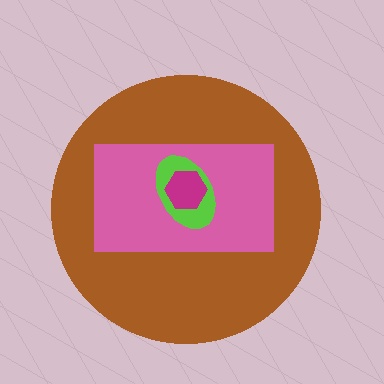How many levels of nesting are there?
4.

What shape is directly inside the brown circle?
The pink rectangle.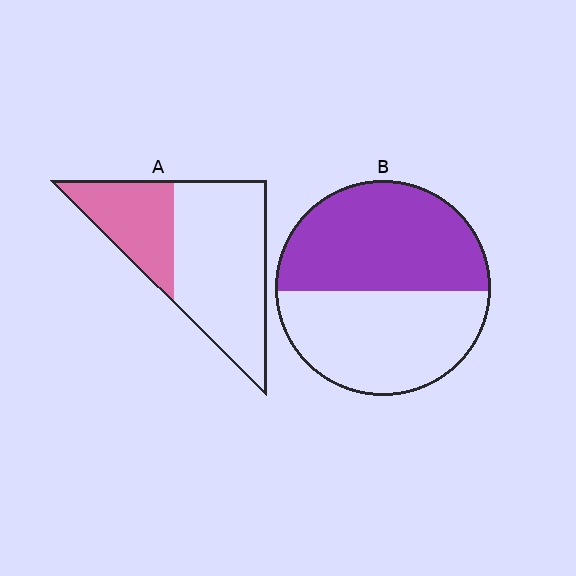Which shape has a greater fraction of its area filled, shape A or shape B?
Shape B.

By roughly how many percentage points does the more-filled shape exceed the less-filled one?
By roughly 20 percentage points (B over A).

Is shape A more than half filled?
No.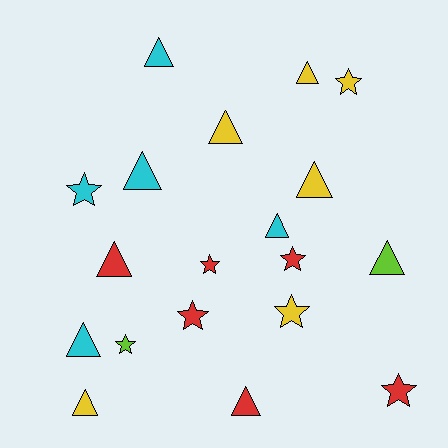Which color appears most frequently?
Yellow, with 6 objects.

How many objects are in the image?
There are 19 objects.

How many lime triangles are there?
There is 1 lime triangle.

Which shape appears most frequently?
Triangle, with 11 objects.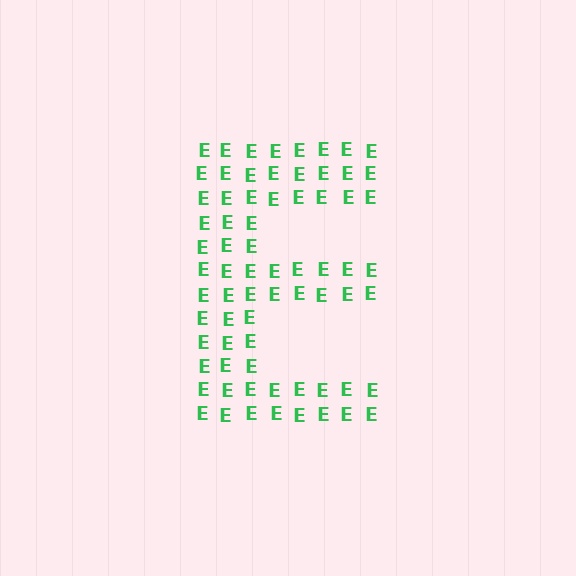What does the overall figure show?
The overall figure shows the letter E.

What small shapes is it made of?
It is made of small letter E's.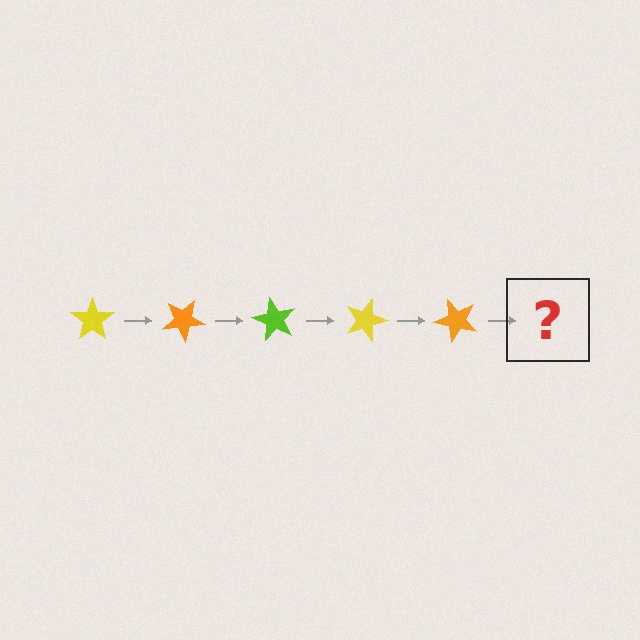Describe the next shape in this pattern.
It should be a lime star, rotated 150 degrees from the start.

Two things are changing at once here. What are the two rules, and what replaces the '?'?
The two rules are that it rotates 30 degrees each step and the color cycles through yellow, orange, and lime. The '?' should be a lime star, rotated 150 degrees from the start.